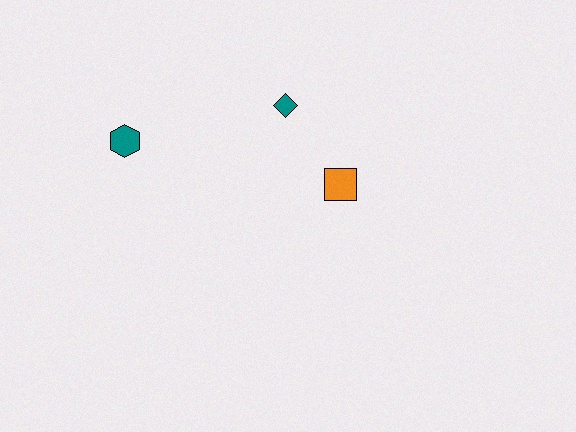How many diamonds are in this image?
There is 1 diamond.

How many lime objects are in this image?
There are no lime objects.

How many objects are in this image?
There are 3 objects.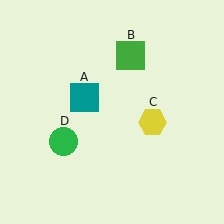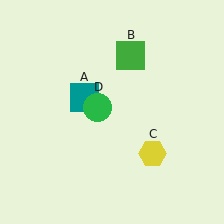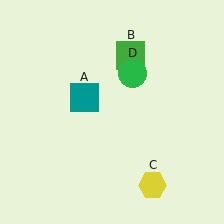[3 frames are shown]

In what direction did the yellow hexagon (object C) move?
The yellow hexagon (object C) moved down.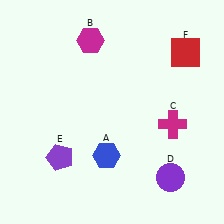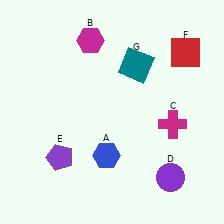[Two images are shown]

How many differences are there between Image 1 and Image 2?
There is 1 difference between the two images.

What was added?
A teal square (G) was added in Image 2.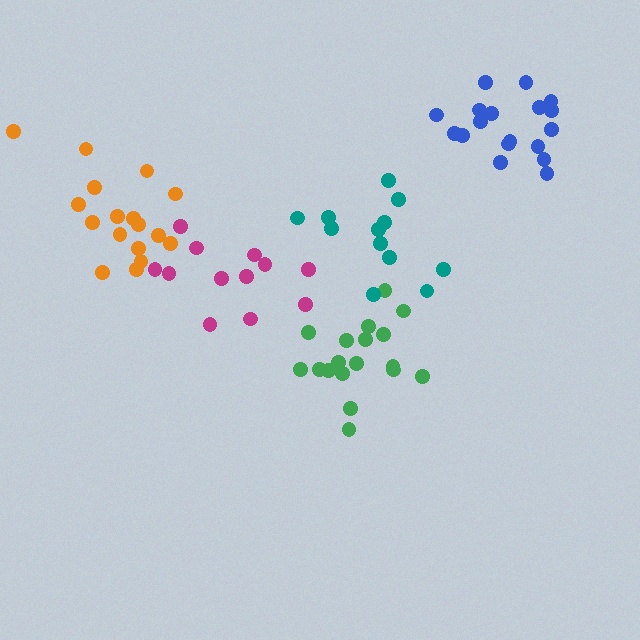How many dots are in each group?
Group 1: 17 dots, Group 2: 18 dots, Group 3: 18 dots, Group 4: 12 dots, Group 5: 12 dots (77 total).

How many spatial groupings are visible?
There are 5 spatial groupings.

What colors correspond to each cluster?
The clusters are colored: orange, green, blue, teal, magenta.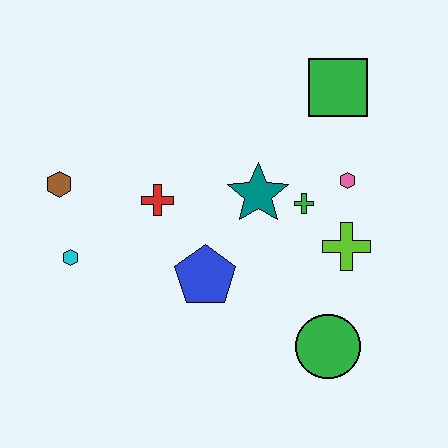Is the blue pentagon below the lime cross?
Yes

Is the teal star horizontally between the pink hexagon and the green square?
No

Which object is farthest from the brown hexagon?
The green circle is farthest from the brown hexagon.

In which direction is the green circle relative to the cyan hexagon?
The green circle is to the right of the cyan hexagon.